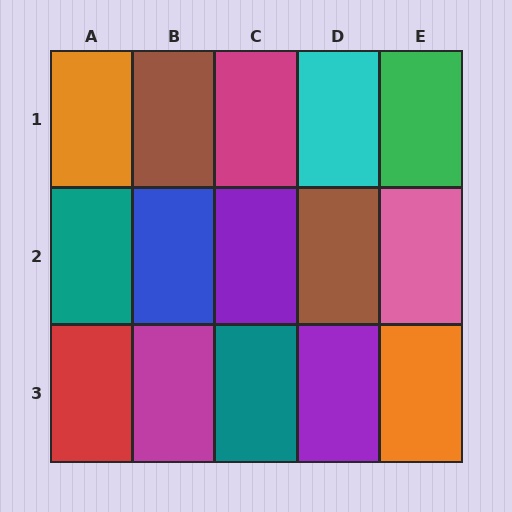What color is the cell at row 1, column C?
Magenta.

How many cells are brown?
2 cells are brown.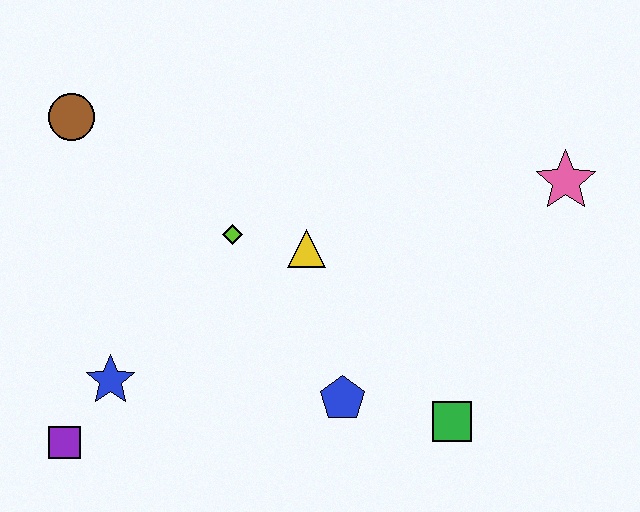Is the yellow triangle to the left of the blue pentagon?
Yes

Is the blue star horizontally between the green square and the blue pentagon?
No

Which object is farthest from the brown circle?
The pink star is farthest from the brown circle.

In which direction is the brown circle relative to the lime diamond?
The brown circle is to the left of the lime diamond.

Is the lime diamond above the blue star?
Yes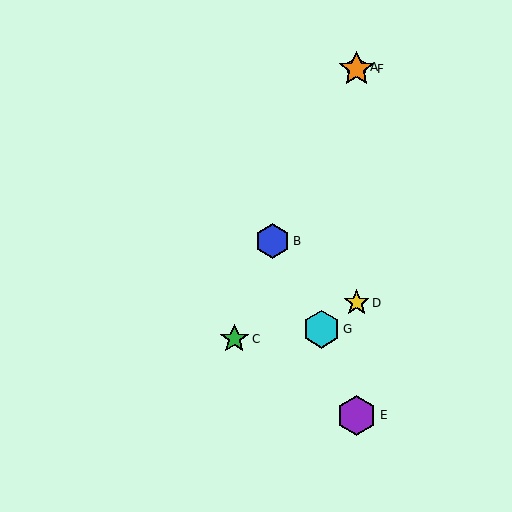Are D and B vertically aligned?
No, D is at x≈357 and B is at x≈273.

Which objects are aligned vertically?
Objects A, D, E, F are aligned vertically.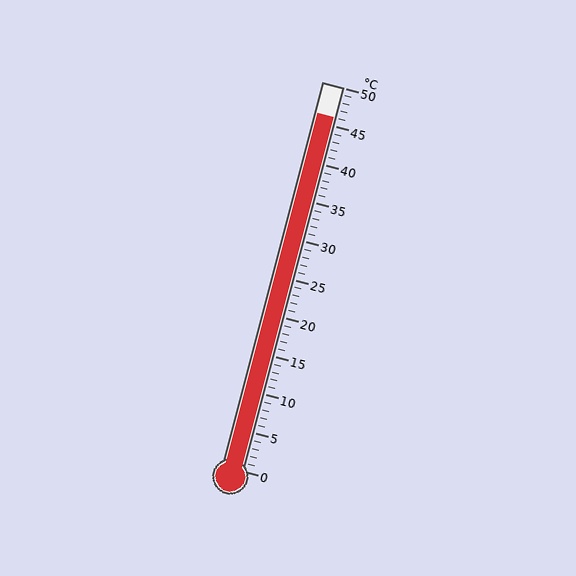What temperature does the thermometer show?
The thermometer shows approximately 46°C.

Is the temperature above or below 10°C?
The temperature is above 10°C.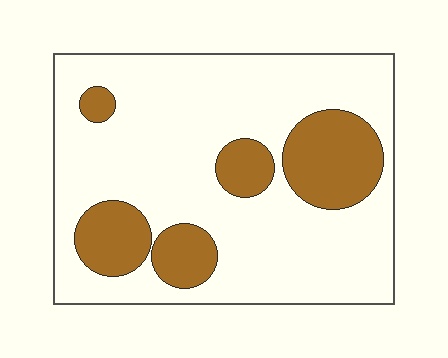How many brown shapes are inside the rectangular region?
5.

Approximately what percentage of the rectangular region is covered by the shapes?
Approximately 25%.